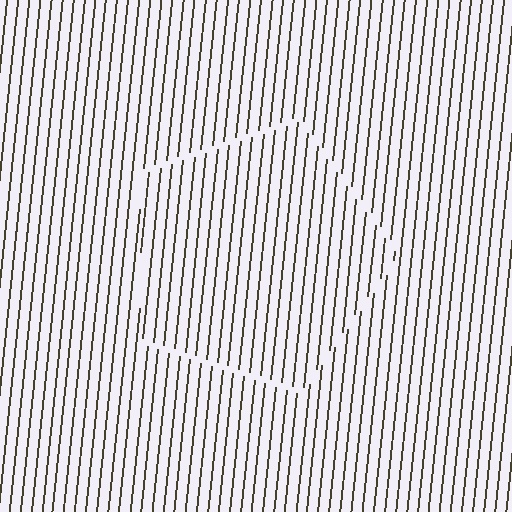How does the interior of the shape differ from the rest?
The interior of the shape contains the same grating, shifted by half a period — the contour is defined by the phase discontinuity where line-ends from the inner and outer gratings abut.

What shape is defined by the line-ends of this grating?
An illusory pentagon. The interior of the shape contains the same grating, shifted by half a period — the contour is defined by the phase discontinuity where line-ends from the inner and outer gratings abut.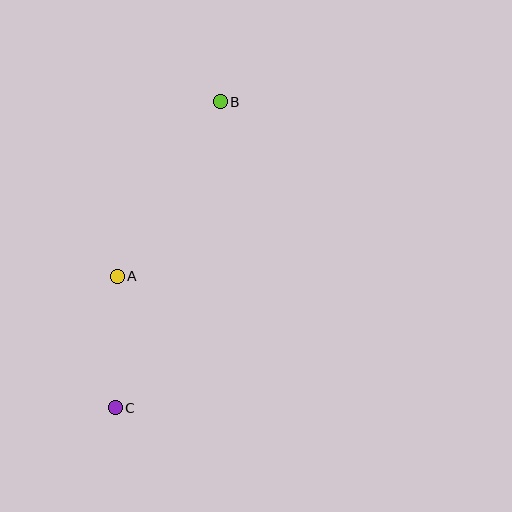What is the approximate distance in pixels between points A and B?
The distance between A and B is approximately 203 pixels.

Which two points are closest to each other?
Points A and C are closest to each other.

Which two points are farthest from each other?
Points B and C are farthest from each other.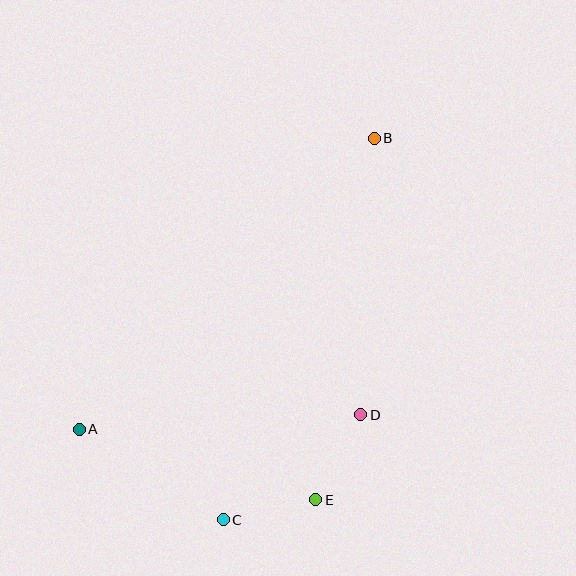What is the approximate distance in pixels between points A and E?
The distance between A and E is approximately 246 pixels.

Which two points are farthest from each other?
Points A and B are farthest from each other.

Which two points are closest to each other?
Points C and E are closest to each other.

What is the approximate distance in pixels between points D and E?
The distance between D and E is approximately 96 pixels.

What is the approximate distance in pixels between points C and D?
The distance between C and D is approximately 173 pixels.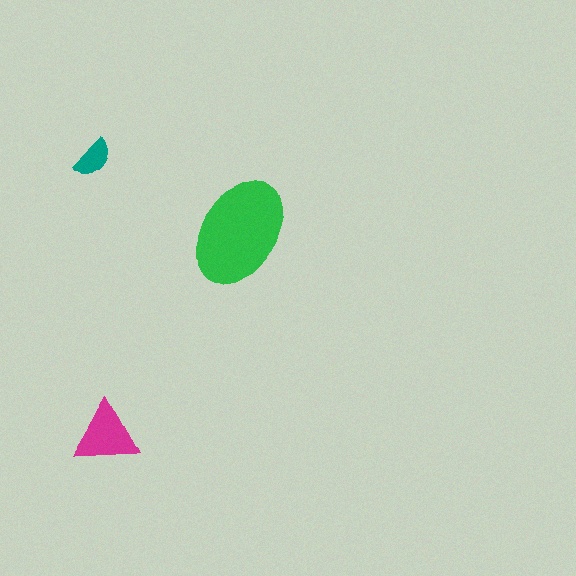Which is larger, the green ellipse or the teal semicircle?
The green ellipse.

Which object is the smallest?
The teal semicircle.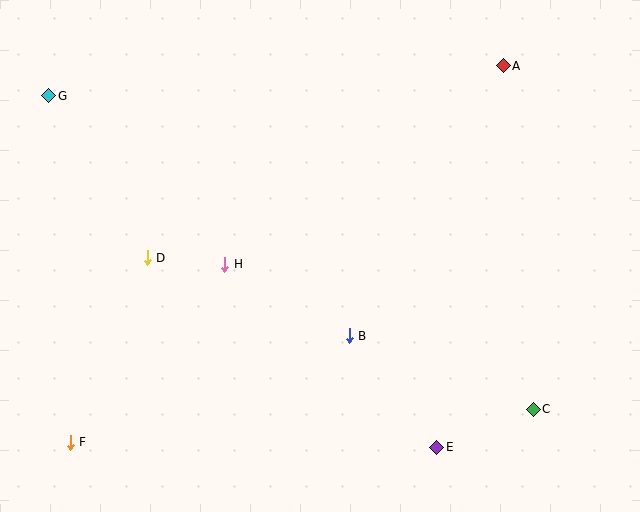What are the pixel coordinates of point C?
Point C is at (533, 409).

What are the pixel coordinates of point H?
Point H is at (225, 264).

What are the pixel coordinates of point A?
Point A is at (503, 66).